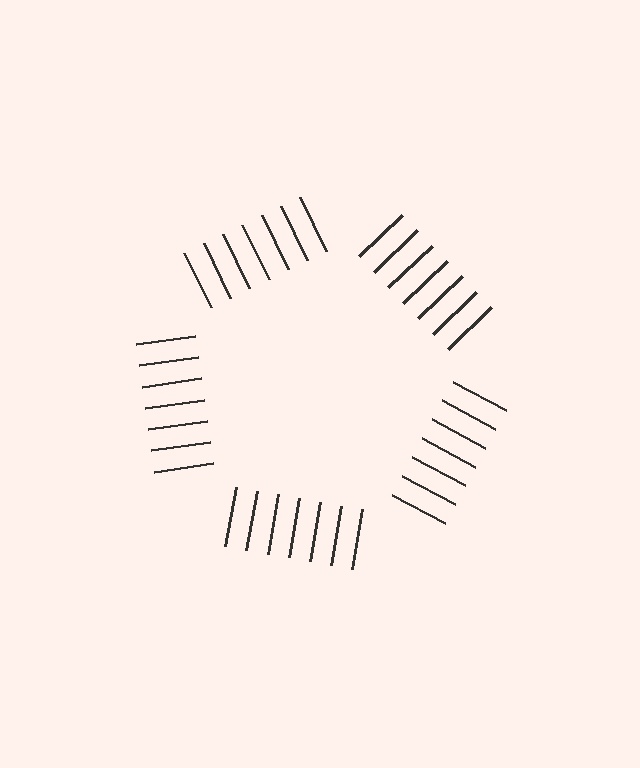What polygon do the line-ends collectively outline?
An illusory pentagon — the line segments terminate on its edges but no continuous stroke is drawn.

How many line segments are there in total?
35 — 7 along each of the 5 edges.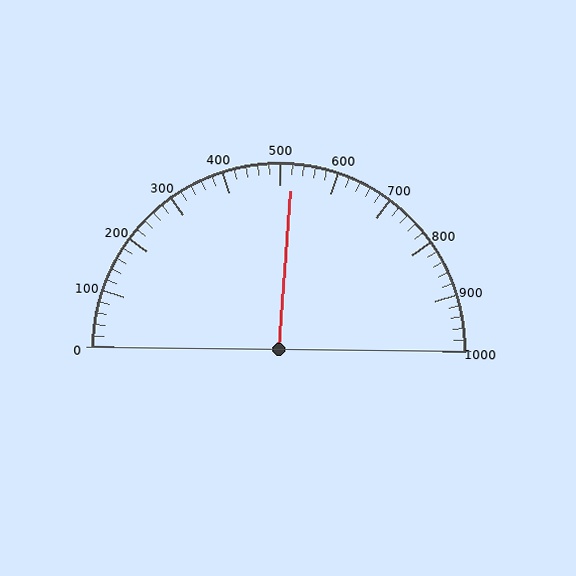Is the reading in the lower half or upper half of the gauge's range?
The reading is in the upper half of the range (0 to 1000).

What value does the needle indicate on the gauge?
The needle indicates approximately 520.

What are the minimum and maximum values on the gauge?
The gauge ranges from 0 to 1000.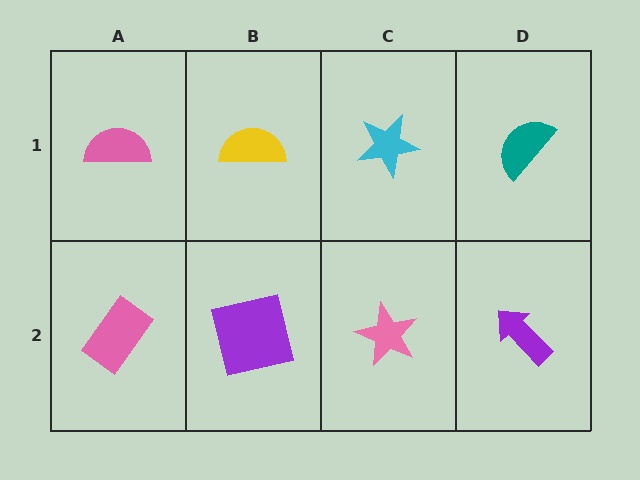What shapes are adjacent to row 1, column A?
A pink rectangle (row 2, column A), a yellow semicircle (row 1, column B).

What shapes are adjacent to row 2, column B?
A yellow semicircle (row 1, column B), a pink rectangle (row 2, column A), a pink star (row 2, column C).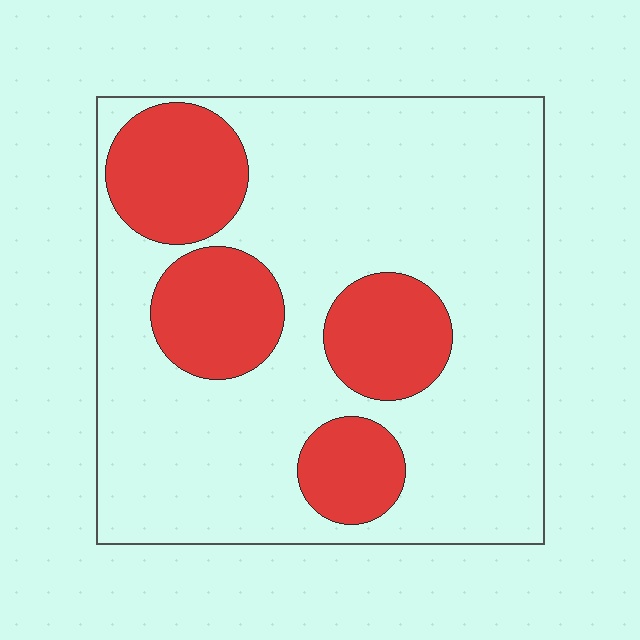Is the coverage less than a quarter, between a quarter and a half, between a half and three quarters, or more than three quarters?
Between a quarter and a half.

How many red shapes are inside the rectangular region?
4.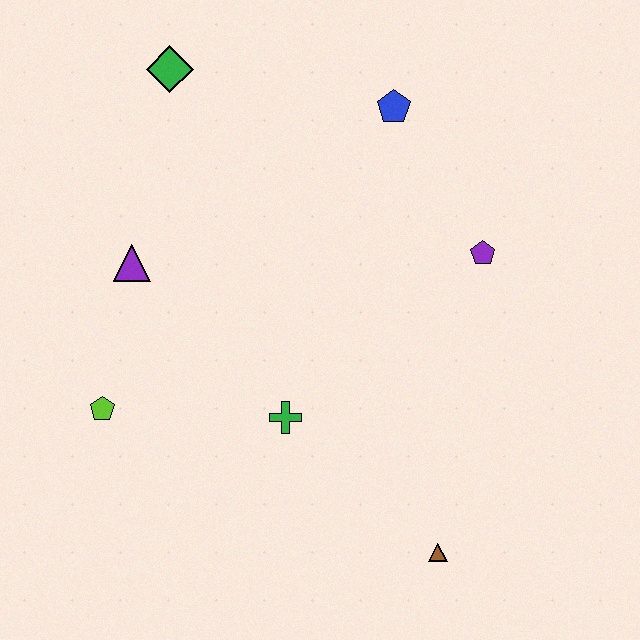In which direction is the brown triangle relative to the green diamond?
The brown triangle is below the green diamond.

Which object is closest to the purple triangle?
The lime pentagon is closest to the purple triangle.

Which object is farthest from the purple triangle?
The brown triangle is farthest from the purple triangle.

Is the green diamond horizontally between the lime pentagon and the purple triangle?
No